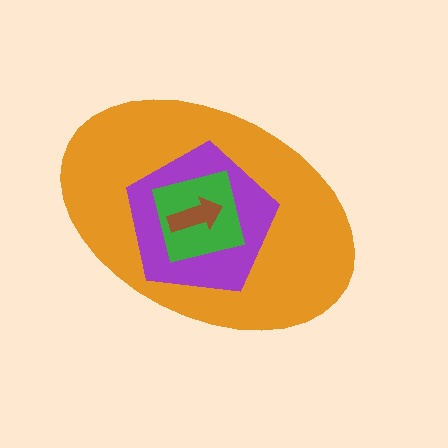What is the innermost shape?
The brown arrow.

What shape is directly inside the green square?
The brown arrow.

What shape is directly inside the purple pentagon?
The green square.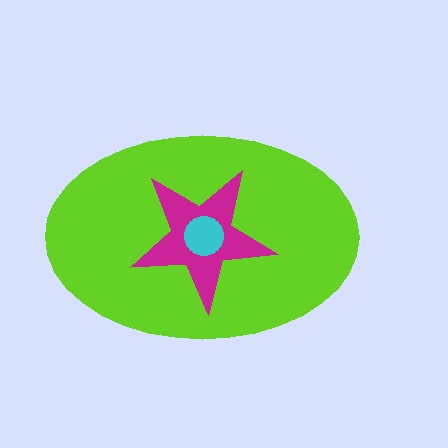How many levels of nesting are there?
3.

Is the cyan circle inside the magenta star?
Yes.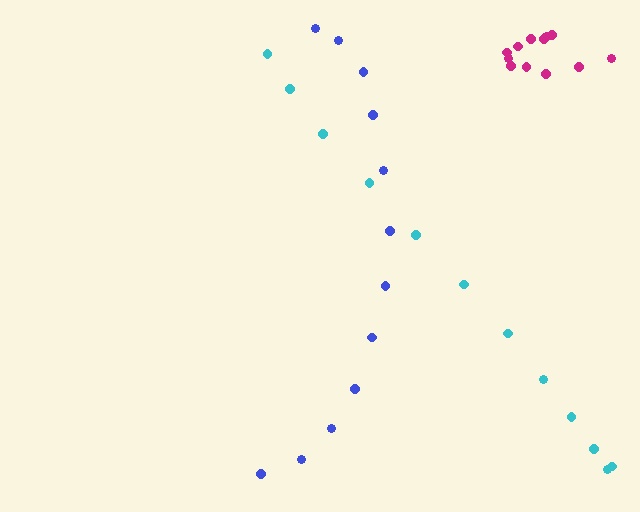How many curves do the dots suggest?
There are 3 distinct paths.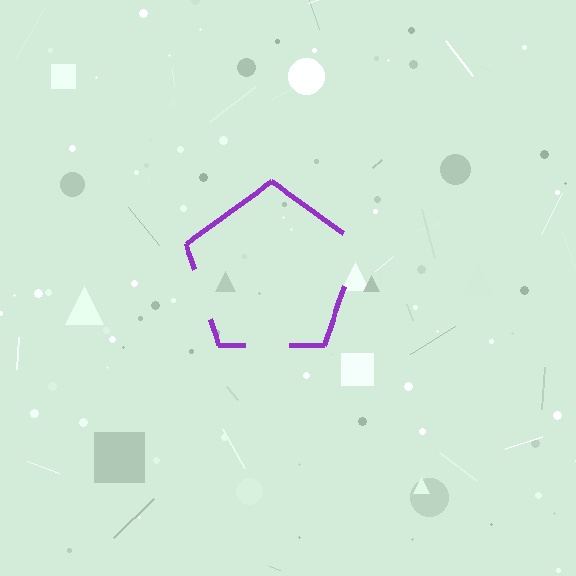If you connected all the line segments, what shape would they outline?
They would outline a pentagon.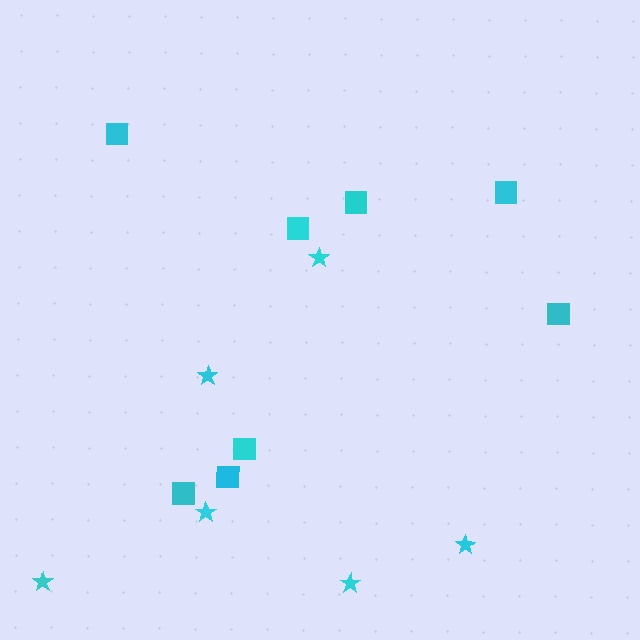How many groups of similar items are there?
There are 2 groups: one group of squares (8) and one group of stars (6).